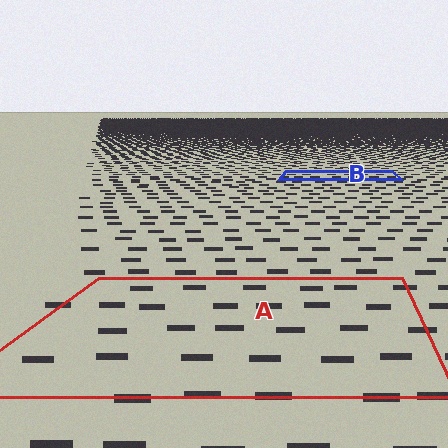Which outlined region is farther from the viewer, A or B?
Region B is farther from the viewer — the texture elements inside it appear smaller and more densely packed.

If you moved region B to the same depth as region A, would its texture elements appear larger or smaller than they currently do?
They would appear larger. At a closer depth, the same texture elements are projected at a bigger on-screen size.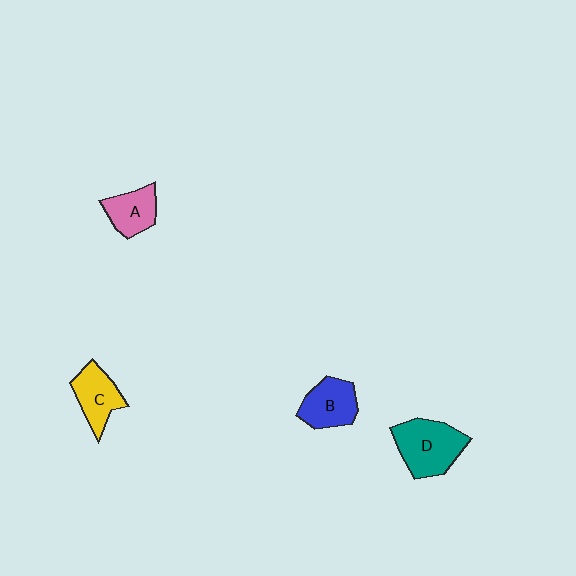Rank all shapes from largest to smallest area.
From largest to smallest: D (teal), B (blue), C (yellow), A (pink).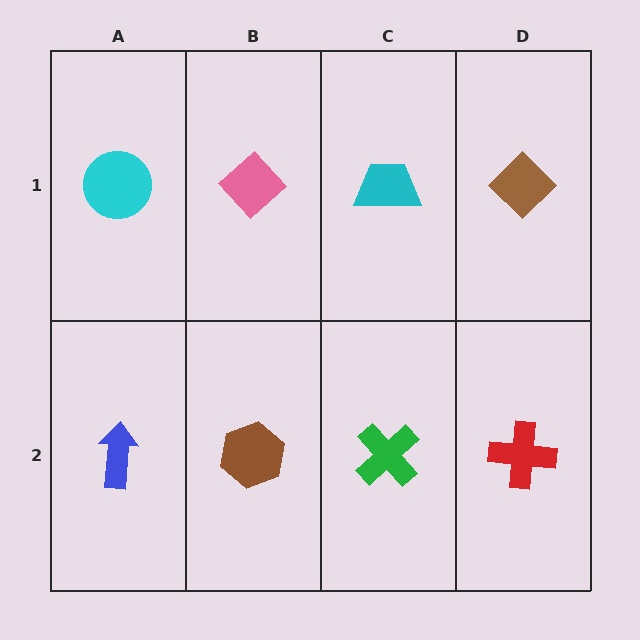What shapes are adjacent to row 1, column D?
A red cross (row 2, column D), a cyan trapezoid (row 1, column C).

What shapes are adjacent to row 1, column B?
A brown hexagon (row 2, column B), a cyan circle (row 1, column A), a cyan trapezoid (row 1, column C).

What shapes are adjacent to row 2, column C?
A cyan trapezoid (row 1, column C), a brown hexagon (row 2, column B), a red cross (row 2, column D).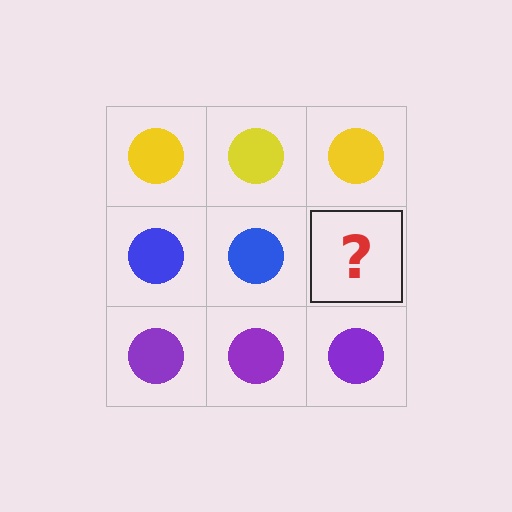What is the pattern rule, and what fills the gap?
The rule is that each row has a consistent color. The gap should be filled with a blue circle.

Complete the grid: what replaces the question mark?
The question mark should be replaced with a blue circle.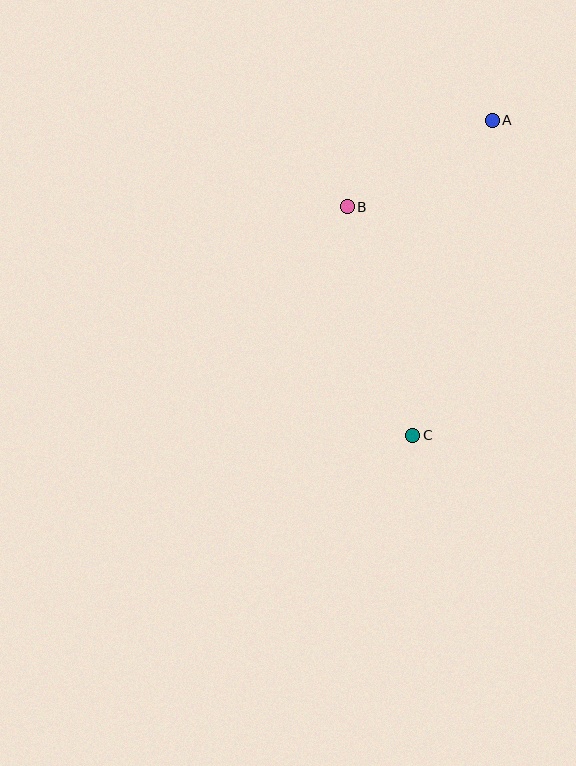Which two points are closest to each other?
Points A and B are closest to each other.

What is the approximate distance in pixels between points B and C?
The distance between B and C is approximately 238 pixels.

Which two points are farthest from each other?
Points A and C are farthest from each other.